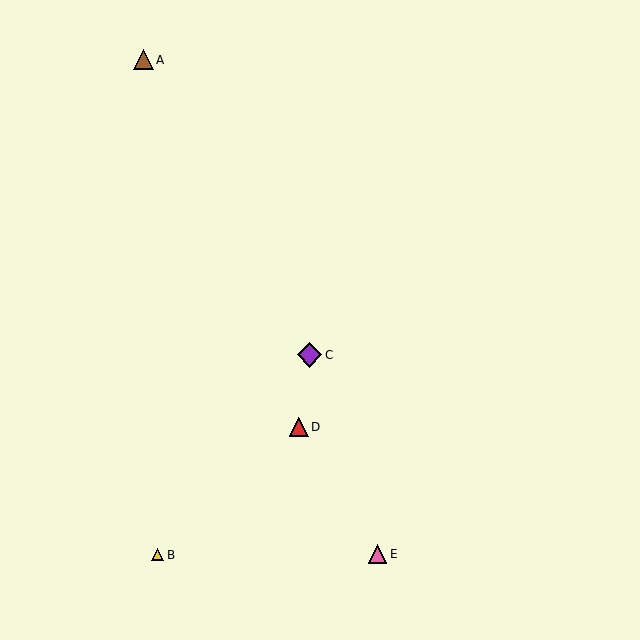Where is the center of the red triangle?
The center of the red triangle is at (299, 427).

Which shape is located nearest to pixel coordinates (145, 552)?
The yellow triangle (labeled B) at (157, 555) is nearest to that location.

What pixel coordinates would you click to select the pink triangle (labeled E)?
Click at (378, 554) to select the pink triangle E.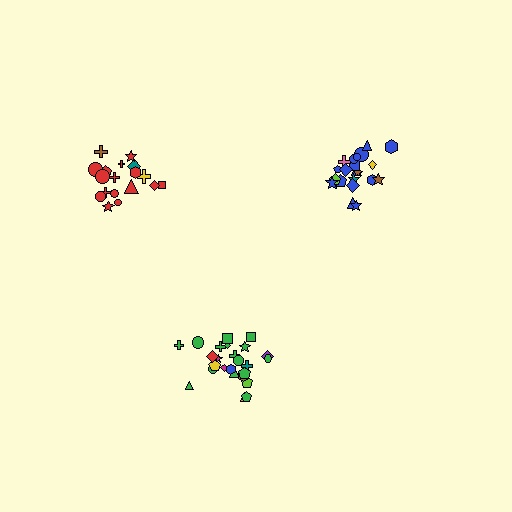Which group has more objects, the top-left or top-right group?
The top-right group.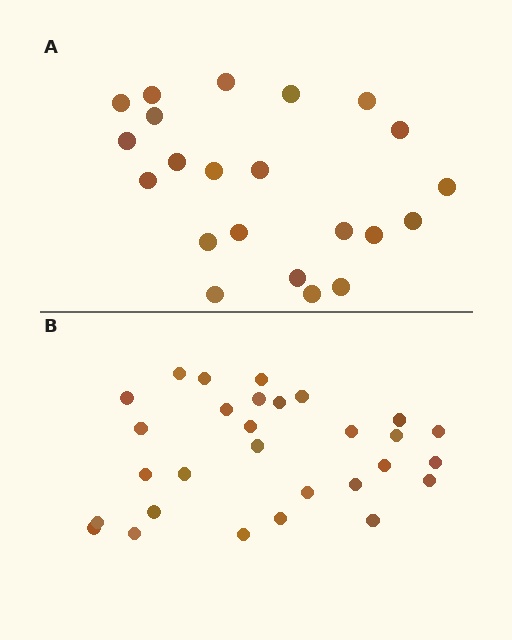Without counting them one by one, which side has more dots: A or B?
Region B (the bottom region) has more dots.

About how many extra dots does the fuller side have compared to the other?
Region B has roughly 8 or so more dots than region A.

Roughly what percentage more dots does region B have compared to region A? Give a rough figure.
About 30% more.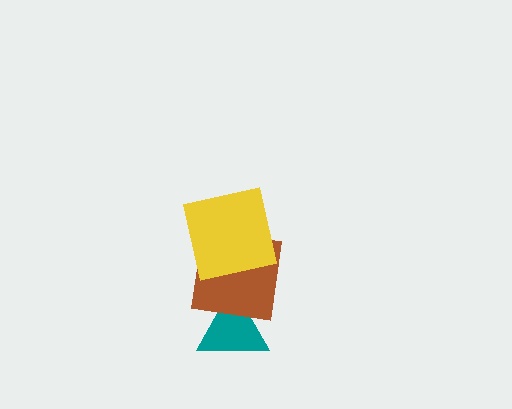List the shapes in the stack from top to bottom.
From top to bottom: the yellow square, the brown square, the teal triangle.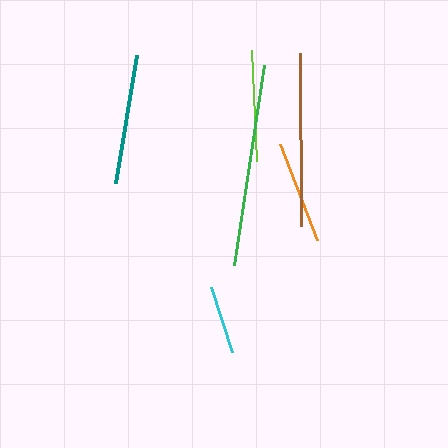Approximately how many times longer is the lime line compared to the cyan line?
The lime line is approximately 1.6 times the length of the cyan line.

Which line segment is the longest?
The green line is the longest at approximately 202 pixels.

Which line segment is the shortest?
The cyan line is the shortest at approximately 68 pixels.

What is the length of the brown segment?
The brown segment is approximately 173 pixels long.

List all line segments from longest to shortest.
From longest to shortest: green, brown, teal, lime, orange, cyan.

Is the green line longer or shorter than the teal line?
The green line is longer than the teal line.